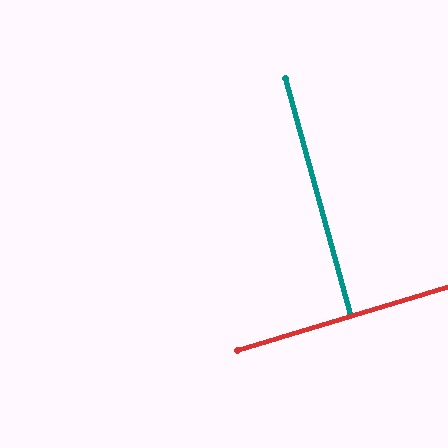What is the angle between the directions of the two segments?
Approximately 89 degrees.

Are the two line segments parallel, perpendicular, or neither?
Perpendicular — they meet at approximately 89°.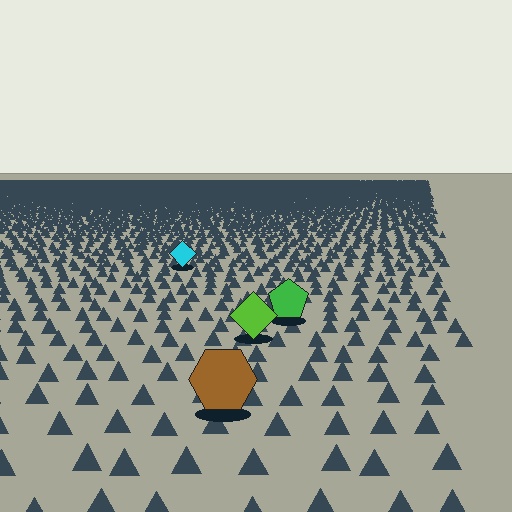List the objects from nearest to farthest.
From nearest to farthest: the brown hexagon, the lime diamond, the green pentagon, the cyan diamond.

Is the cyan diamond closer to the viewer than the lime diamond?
No. The lime diamond is closer — you can tell from the texture gradient: the ground texture is coarser near it.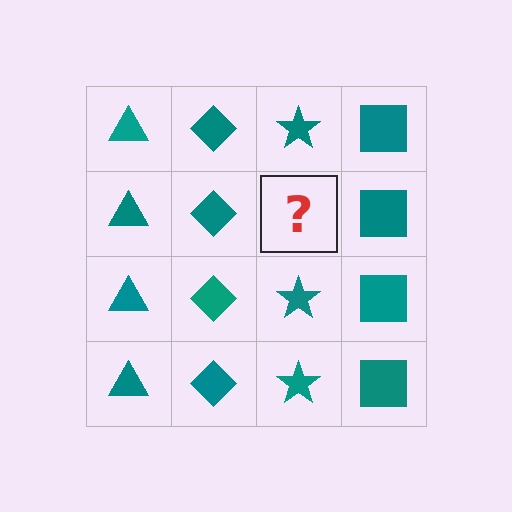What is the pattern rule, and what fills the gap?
The rule is that each column has a consistent shape. The gap should be filled with a teal star.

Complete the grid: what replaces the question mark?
The question mark should be replaced with a teal star.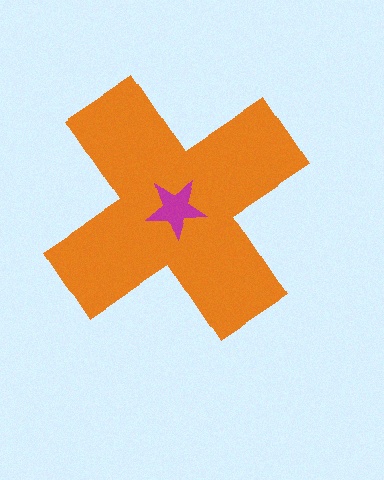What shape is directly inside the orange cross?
The magenta star.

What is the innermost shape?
The magenta star.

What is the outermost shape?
The orange cross.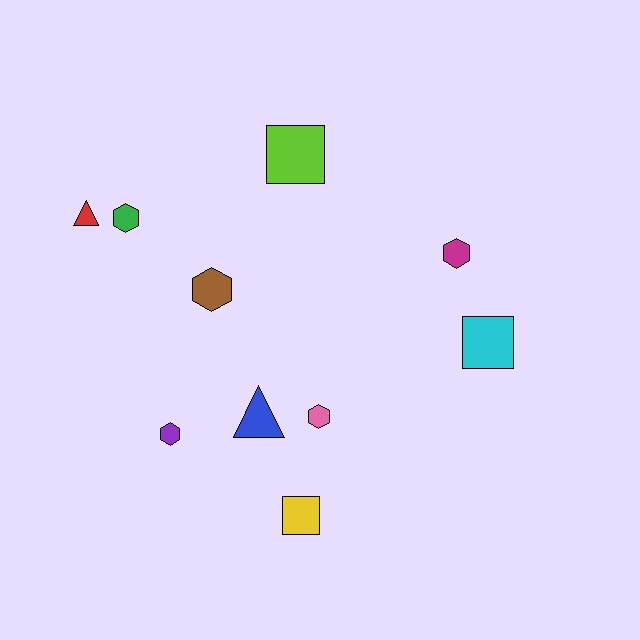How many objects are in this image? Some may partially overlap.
There are 10 objects.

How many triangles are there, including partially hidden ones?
There are 2 triangles.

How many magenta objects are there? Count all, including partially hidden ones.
There is 1 magenta object.